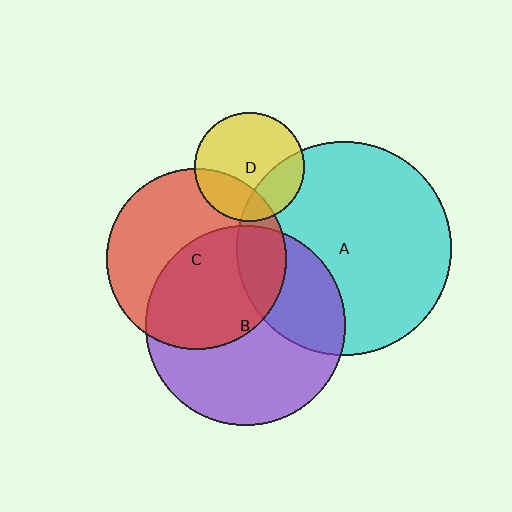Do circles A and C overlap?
Yes.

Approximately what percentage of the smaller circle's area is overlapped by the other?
Approximately 15%.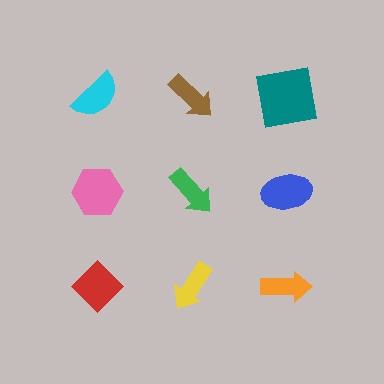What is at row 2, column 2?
A green arrow.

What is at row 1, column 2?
A brown arrow.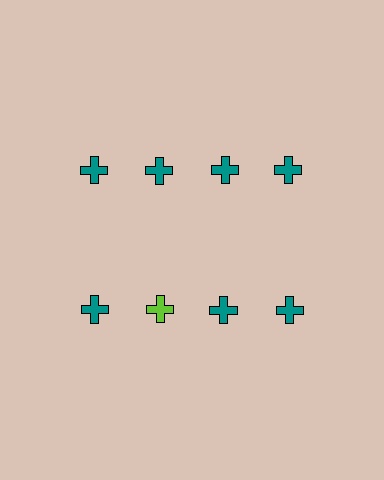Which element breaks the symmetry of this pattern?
The lime cross in the second row, second from left column breaks the symmetry. All other shapes are teal crosses.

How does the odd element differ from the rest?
It has a different color: lime instead of teal.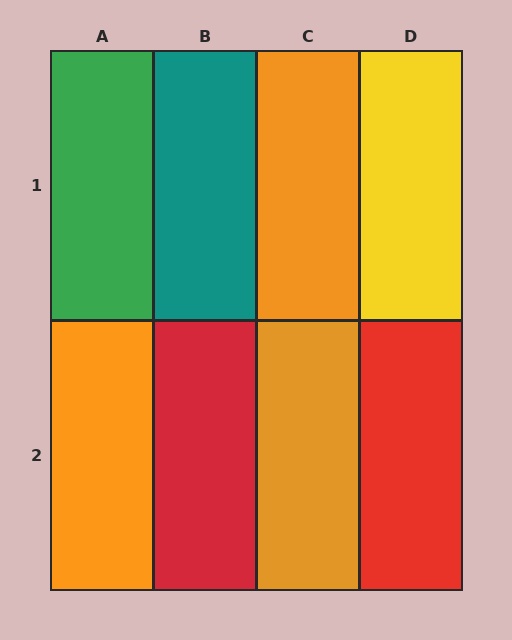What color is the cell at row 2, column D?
Red.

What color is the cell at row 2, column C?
Orange.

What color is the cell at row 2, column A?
Orange.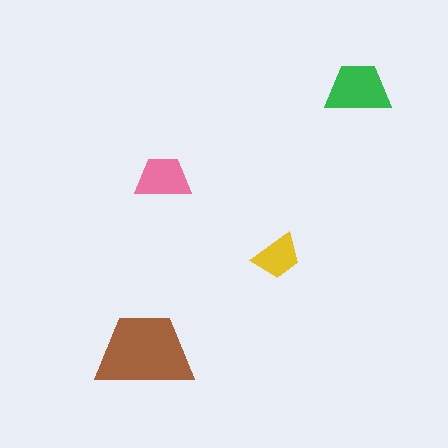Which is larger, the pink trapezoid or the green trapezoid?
The green one.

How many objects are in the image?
There are 4 objects in the image.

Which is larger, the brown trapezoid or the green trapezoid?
The brown one.